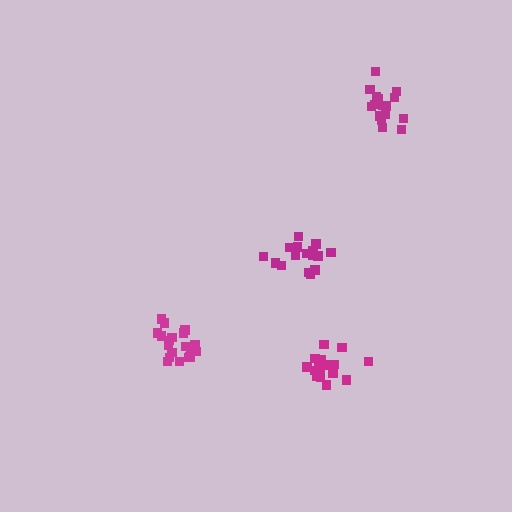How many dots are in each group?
Group 1: 19 dots, Group 2: 16 dots, Group 3: 16 dots, Group 4: 17 dots (68 total).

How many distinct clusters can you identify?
There are 4 distinct clusters.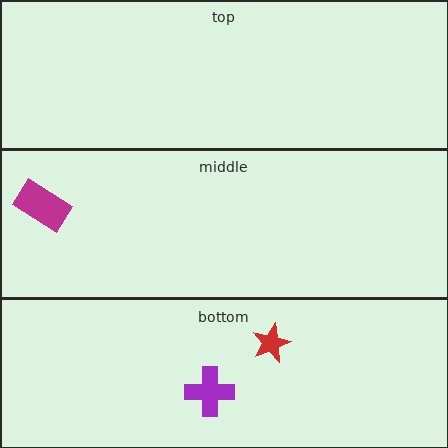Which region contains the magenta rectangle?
The middle region.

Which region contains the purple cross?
The bottom region.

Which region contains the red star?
The bottom region.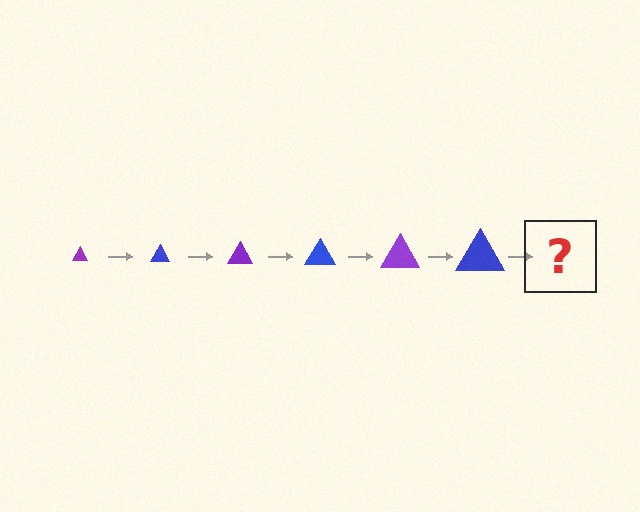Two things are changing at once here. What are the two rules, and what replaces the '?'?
The two rules are that the triangle grows larger each step and the color cycles through purple and blue. The '?' should be a purple triangle, larger than the previous one.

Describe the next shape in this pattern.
It should be a purple triangle, larger than the previous one.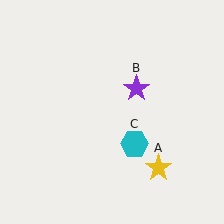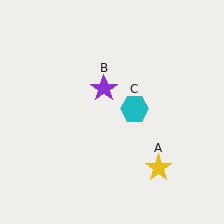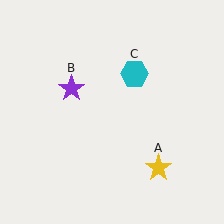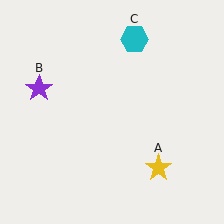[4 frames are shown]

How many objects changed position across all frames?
2 objects changed position: purple star (object B), cyan hexagon (object C).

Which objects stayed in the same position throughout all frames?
Yellow star (object A) remained stationary.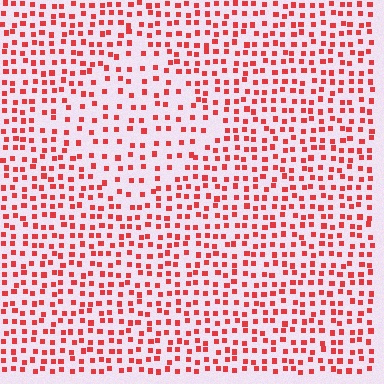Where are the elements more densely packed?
The elements are more densely packed outside the diamond boundary.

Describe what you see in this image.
The image contains small red elements arranged at two different densities. A diamond-shaped region is visible where the elements are less densely packed than the surrounding area.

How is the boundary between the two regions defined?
The boundary is defined by a change in element density (approximately 1.7x ratio). All elements are the same color, size, and shape.